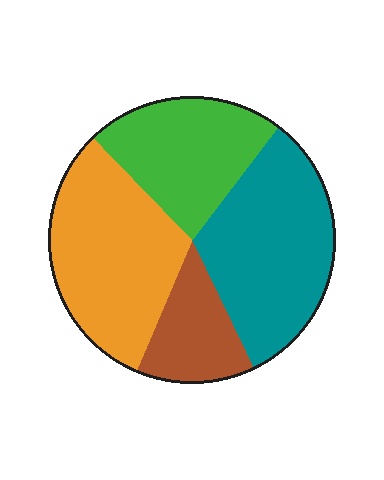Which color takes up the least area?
Brown, at roughly 15%.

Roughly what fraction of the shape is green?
Green covers about 25% of the shape.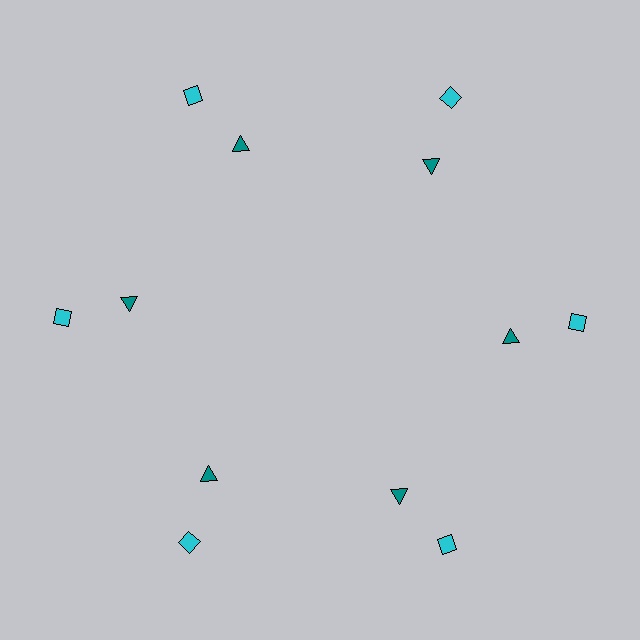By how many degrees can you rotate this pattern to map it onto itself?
The pattern maps onto itself every 60 degrees of rotation.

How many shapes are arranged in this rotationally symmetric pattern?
There are 12 shapes, arranged in 6 groups of 2.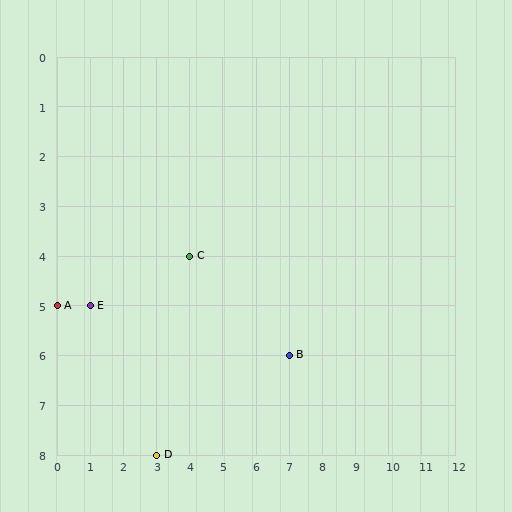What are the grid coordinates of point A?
Point A is at grid coordinates (0, 5).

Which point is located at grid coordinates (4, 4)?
Point C is at (4, 4).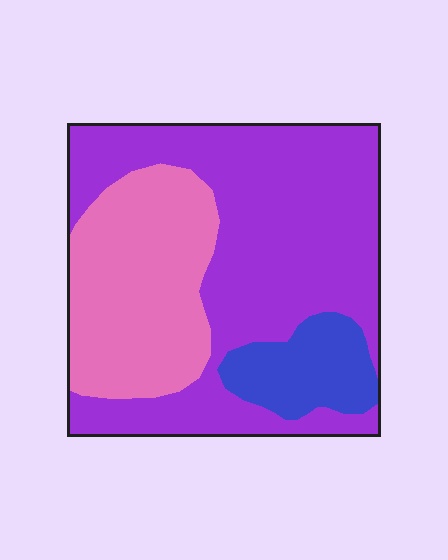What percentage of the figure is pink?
Pink takes up between a quarter and a half of the figure.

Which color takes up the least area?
Blue, at roughly 10%.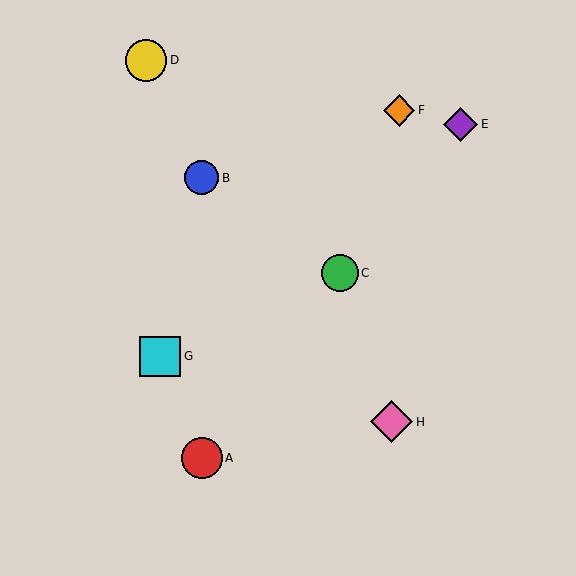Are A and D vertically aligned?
No, A is at x≈202 and D is at x≈146.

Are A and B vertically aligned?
Yes, both are at x≈202.